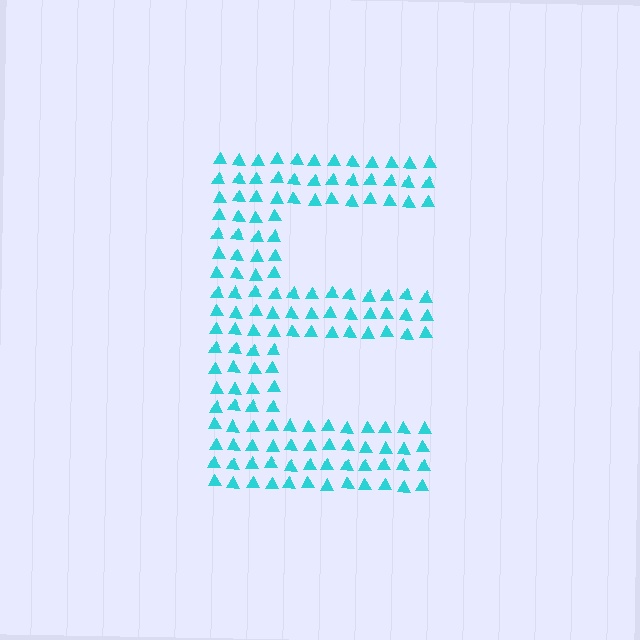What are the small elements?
The small elements are triangles.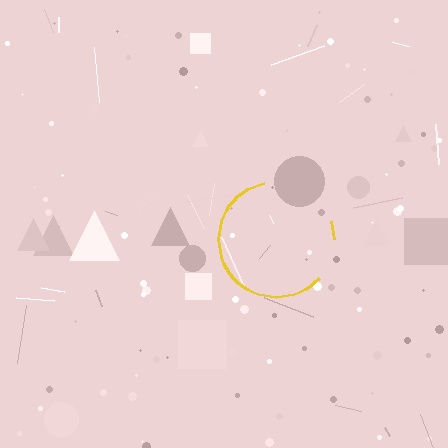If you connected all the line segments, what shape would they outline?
They would outline a circle.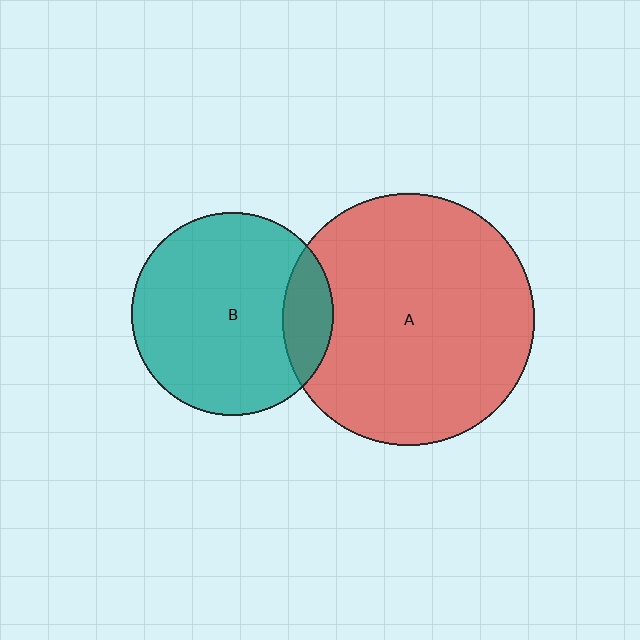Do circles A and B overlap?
Yes.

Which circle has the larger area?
Circle A (red).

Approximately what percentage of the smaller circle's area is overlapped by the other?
Approximately 15%.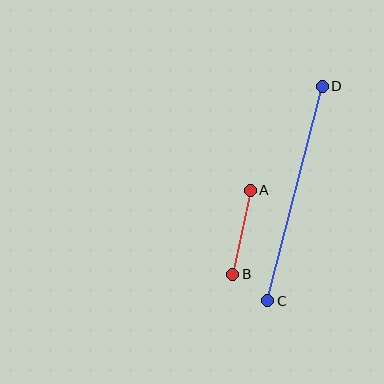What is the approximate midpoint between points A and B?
The midpoint is at approximately (241, 232) pixels.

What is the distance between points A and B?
The distance is approximately 86 pixels.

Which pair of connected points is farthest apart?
Points C and D are farthest apart.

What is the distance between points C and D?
The distance is approximately 221 pixels.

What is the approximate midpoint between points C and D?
The midpoint is at approximately (295, 194) pixels.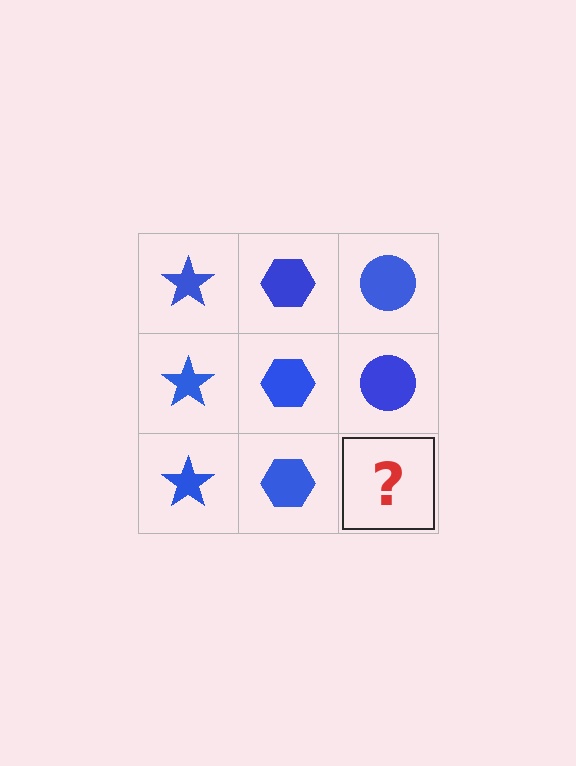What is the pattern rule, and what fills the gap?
The rule is that each column has a consistent shape. The gap should be filled with a blue circle.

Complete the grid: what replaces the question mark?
The question mark should be replaced with a blue circle.